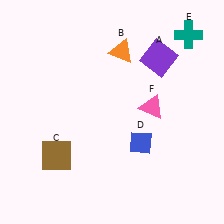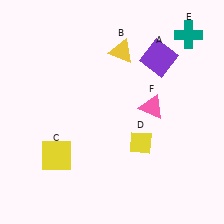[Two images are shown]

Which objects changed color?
B changed from orange to yellow. C changed from brown to yellow. D changed from blue to yellow.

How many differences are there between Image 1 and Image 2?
There are 3 differences between the two images.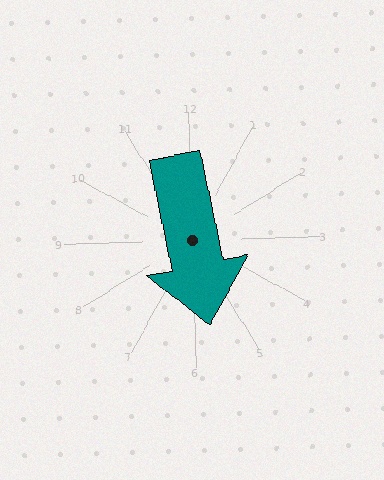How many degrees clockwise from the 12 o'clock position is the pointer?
Approximately 170 degrees.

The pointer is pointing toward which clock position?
Roughly 6 o'clock.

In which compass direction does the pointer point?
South.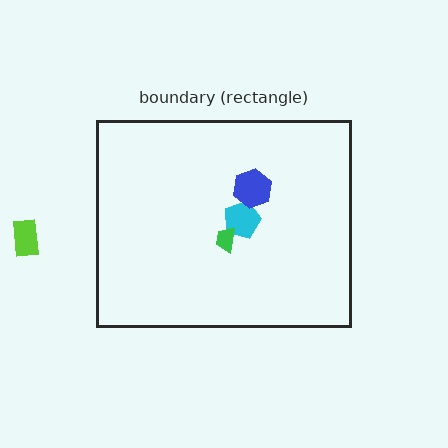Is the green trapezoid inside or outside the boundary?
Inside.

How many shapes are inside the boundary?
3 inside, 1 outside.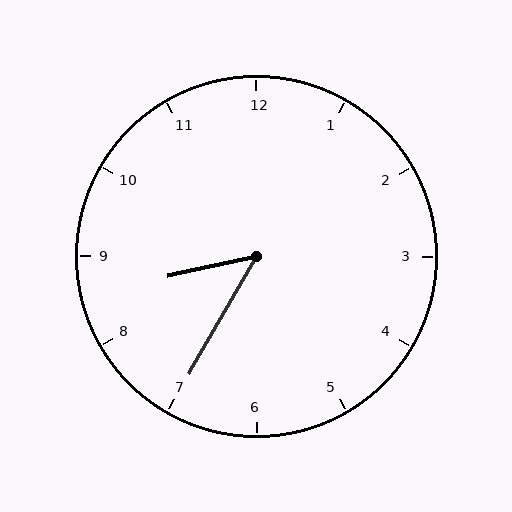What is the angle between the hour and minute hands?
Approximately 48 degrees.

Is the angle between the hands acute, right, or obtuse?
It is acute.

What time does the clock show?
8:35.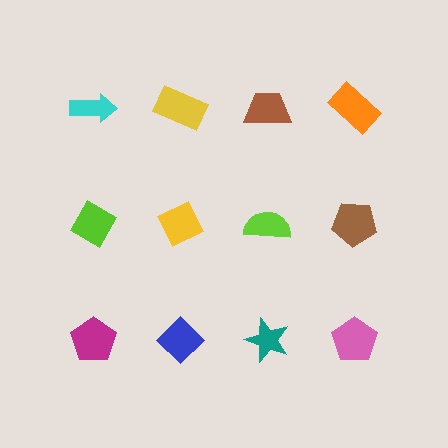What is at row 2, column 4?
A brown pentagon.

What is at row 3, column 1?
A magenta pentagon.